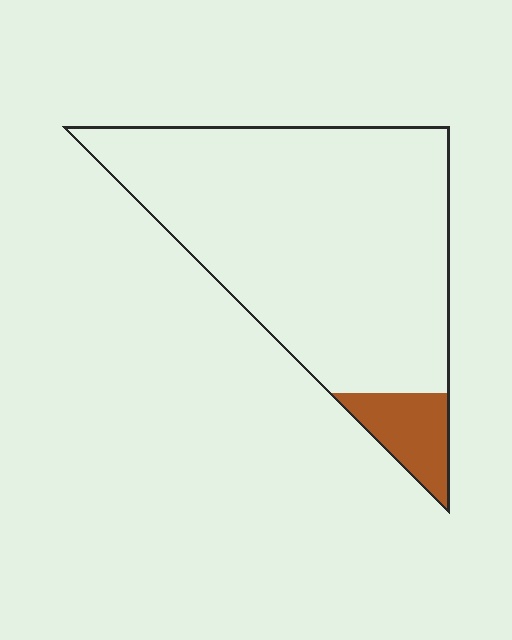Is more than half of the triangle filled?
No.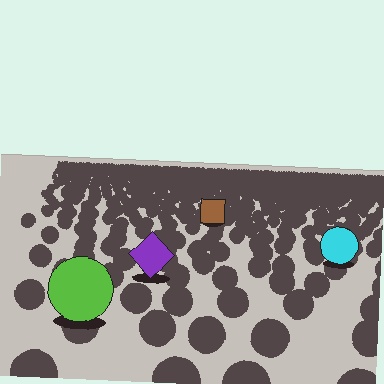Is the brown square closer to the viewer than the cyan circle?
No. The cyan circle is closer — you can tell from the texture gradient: the ground texture is coarser near it.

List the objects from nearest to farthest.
From nearest to farthest: the lime circle, the purple diamond, the cyan circle, the brown square.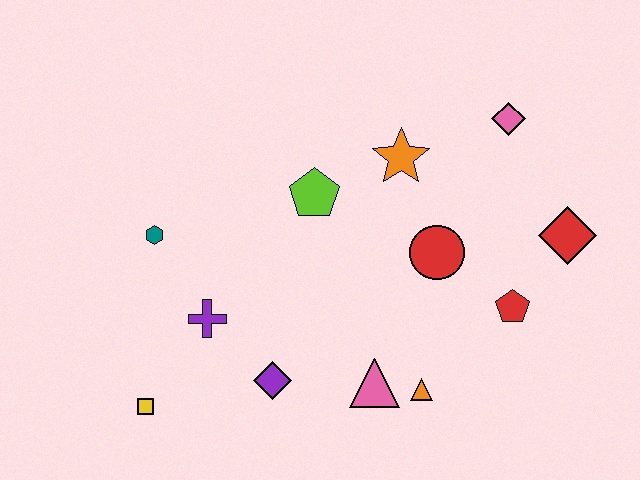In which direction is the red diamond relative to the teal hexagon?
The red diamond is to the right of the teal hexagon.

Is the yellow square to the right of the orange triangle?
No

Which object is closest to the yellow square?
The purple cross is closest to the yellow square.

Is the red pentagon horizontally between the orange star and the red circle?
No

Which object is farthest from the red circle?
The yellow square is farthest from the red circle.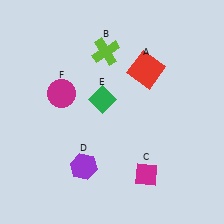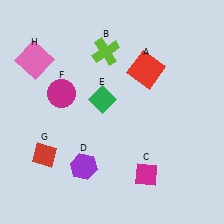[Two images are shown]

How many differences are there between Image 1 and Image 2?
There are 2 differences between the two images.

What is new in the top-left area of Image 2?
A pink square (H) was added in the top-left area of Image 2.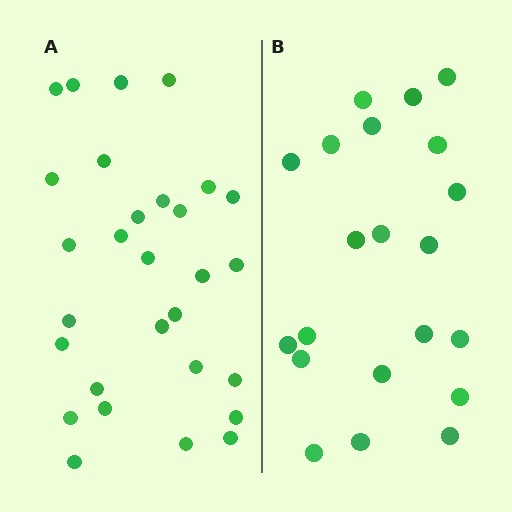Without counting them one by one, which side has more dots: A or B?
Region A (the left region) has more dots.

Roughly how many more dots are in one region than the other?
Region A has roughly 8 or so more dots than region B.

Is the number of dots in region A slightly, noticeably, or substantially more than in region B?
Region A has noticeably more, but not dramatically so. The ratio is roughly 1.4 to 1.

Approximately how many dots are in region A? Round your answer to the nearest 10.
About 30 dots. (The exact count is 29, which rounds to 30.)